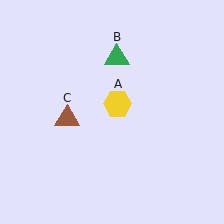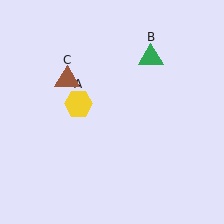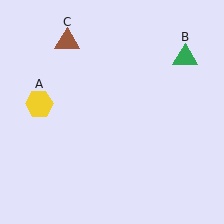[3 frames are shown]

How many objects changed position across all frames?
3 objects changed position: yellow hexagon (object A), green triangle (object B), brown triangle (object C).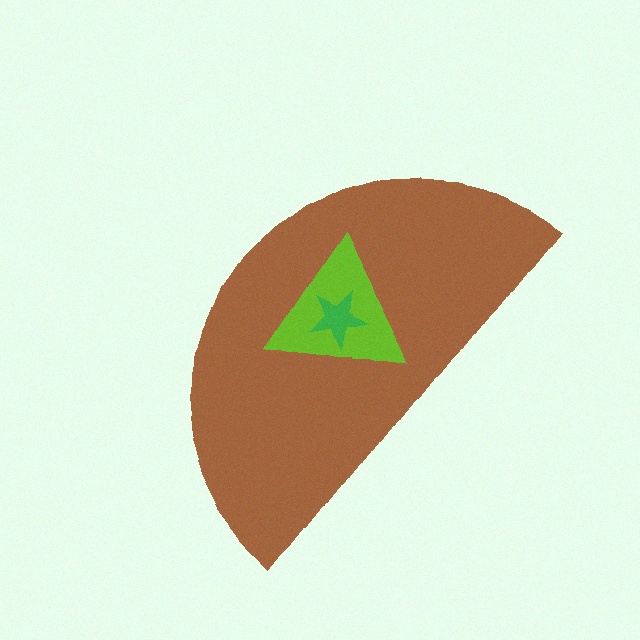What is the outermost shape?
The brown semicircle.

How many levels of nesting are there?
3.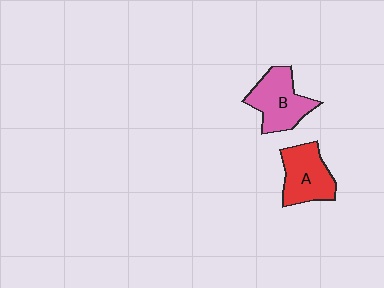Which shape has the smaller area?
Shape A (red).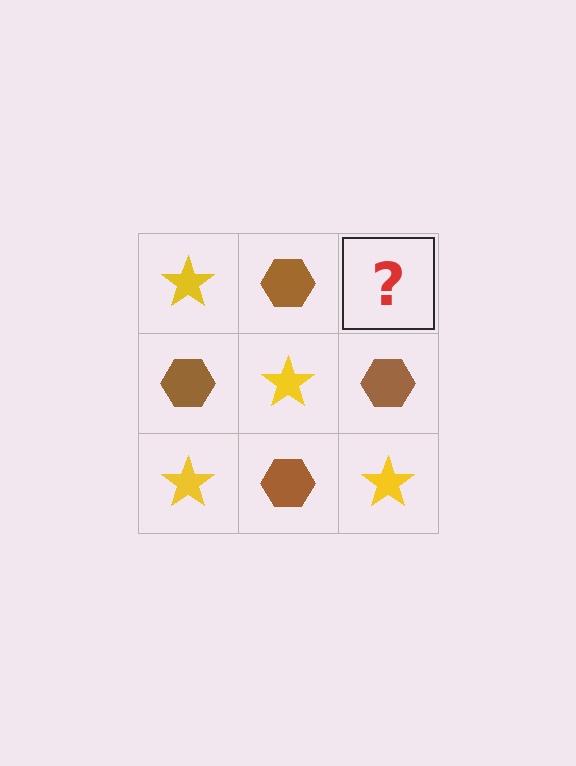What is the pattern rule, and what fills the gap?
The rule is that it alternates yellow star and brown hexagon in a checkerboard pattern. The gap should be filled with a yellow star.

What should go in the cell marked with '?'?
The missing cell should contain a yellow star.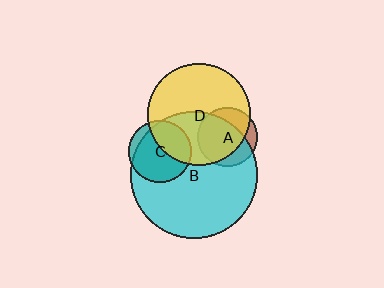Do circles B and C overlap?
Yes.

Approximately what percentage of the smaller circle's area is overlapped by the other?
Approximately 90%.